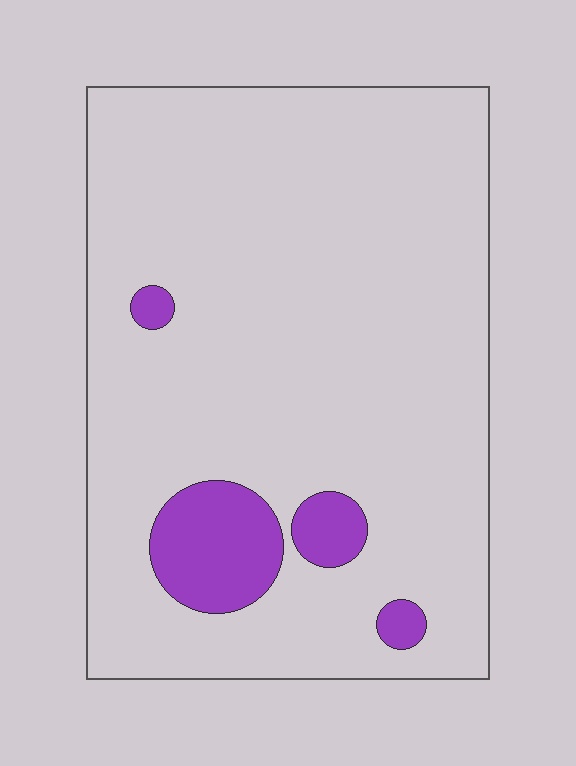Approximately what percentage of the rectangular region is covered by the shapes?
Approximately 10%.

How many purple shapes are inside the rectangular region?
4.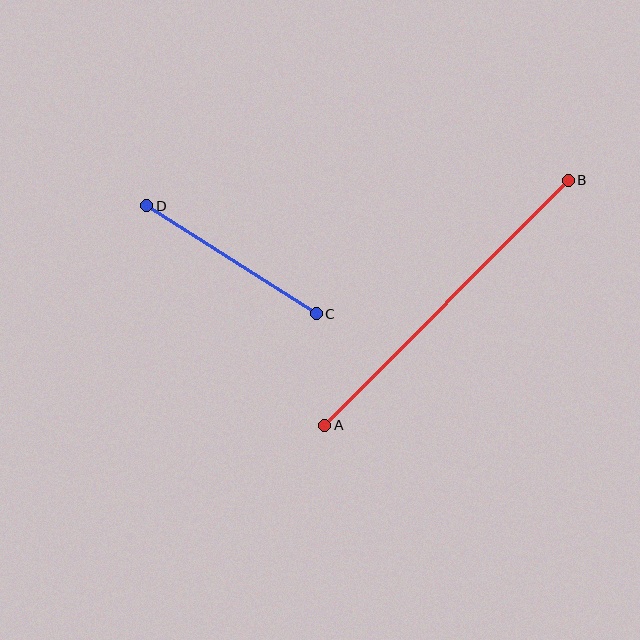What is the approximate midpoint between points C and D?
The midpoint is at approximately (231, 260) pixels.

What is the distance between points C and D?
The distance is approximately 201 pixels.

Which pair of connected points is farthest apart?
Points A and B are farthest apart.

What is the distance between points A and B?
The distance is approximately 345 pixels.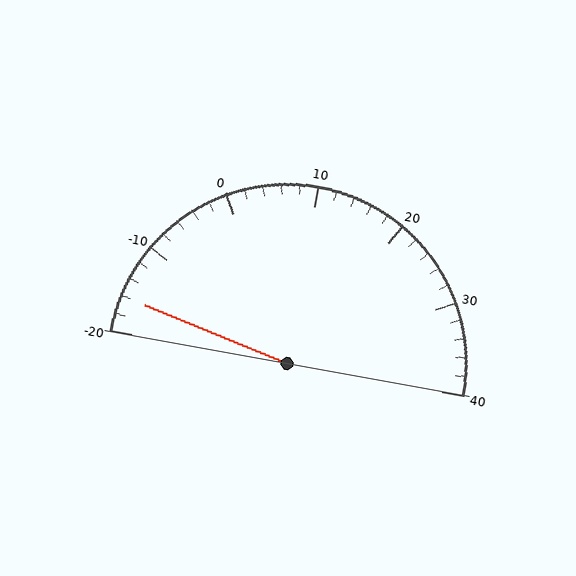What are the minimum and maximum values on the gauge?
The gauge ranges from -20 to 40.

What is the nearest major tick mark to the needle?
The nearest major tick mark is -20.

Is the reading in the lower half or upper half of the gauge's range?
The reading is in the lower half of the range (-20 to 40).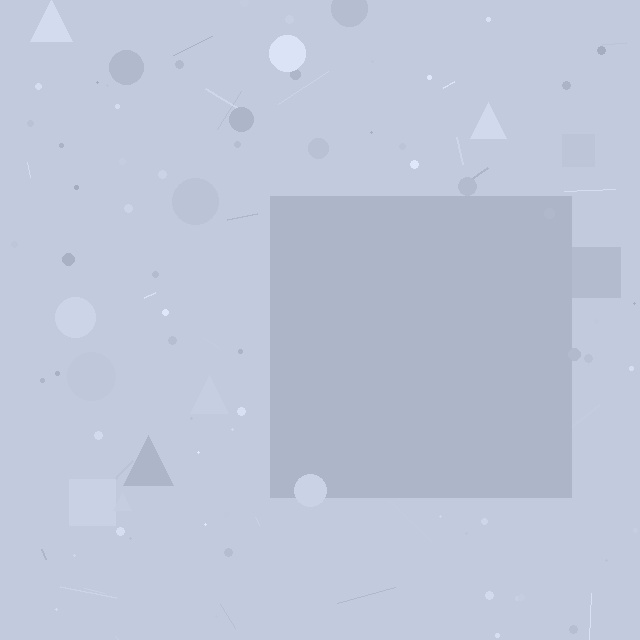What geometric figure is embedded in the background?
A square is embedded in the background.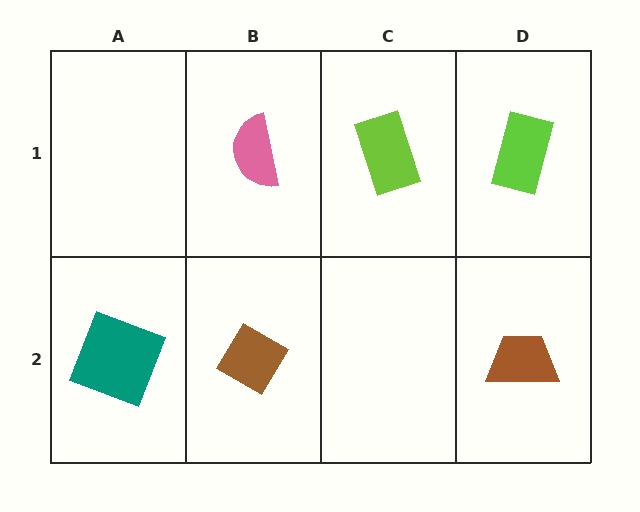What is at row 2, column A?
A teal square.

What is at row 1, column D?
A lime rectangle.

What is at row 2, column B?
A brown diamond.